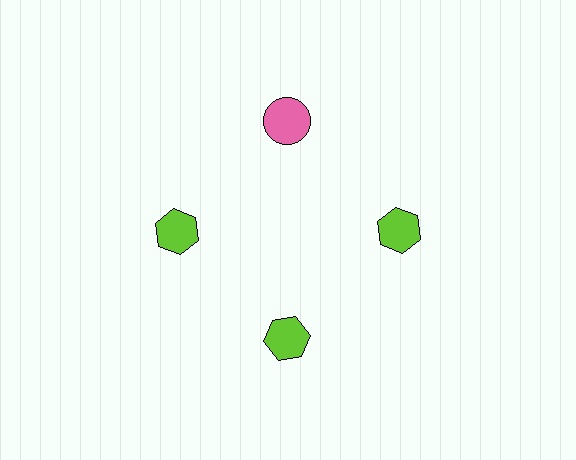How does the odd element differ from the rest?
It differs in both color (pink instead of lime) and shape (circle instead of hexagon).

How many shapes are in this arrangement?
There are 4 shapes arranged in a ring pattern.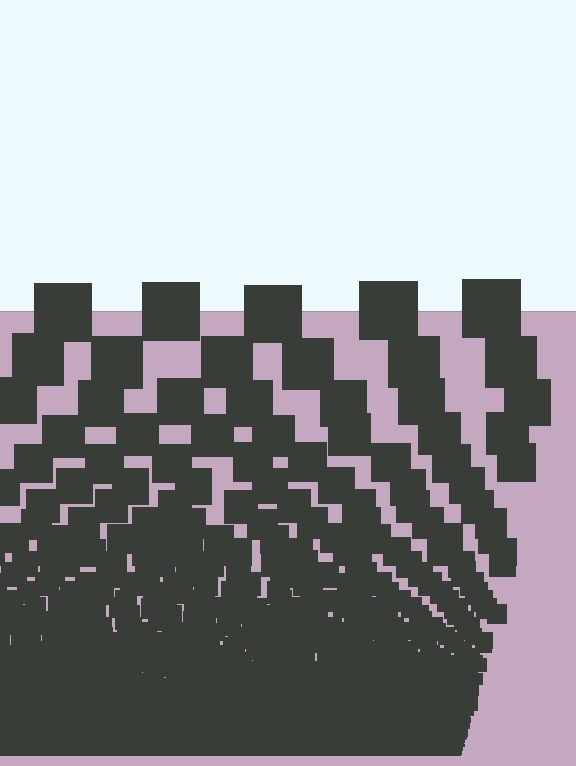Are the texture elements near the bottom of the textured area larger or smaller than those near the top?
Smaller. The gradient is inverted — elements near the bottom are smaller and denser.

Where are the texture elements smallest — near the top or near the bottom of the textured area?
Near the bottom.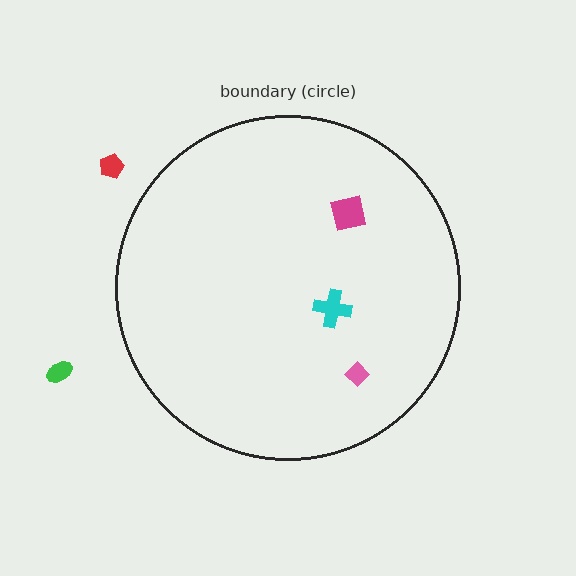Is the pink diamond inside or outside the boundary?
Inside.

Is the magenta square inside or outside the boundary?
Inside.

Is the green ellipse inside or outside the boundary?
Outside.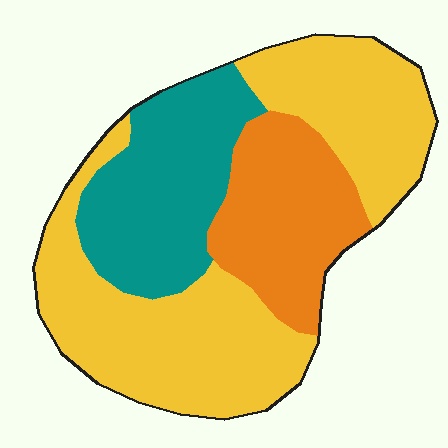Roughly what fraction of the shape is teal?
Teal takes up about one quarter (1/4) of the shape.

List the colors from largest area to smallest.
From largest to smallest: yellow, teal, orange.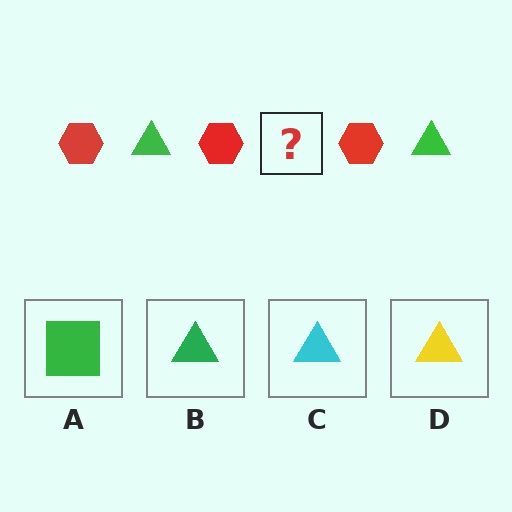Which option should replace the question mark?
Option B.